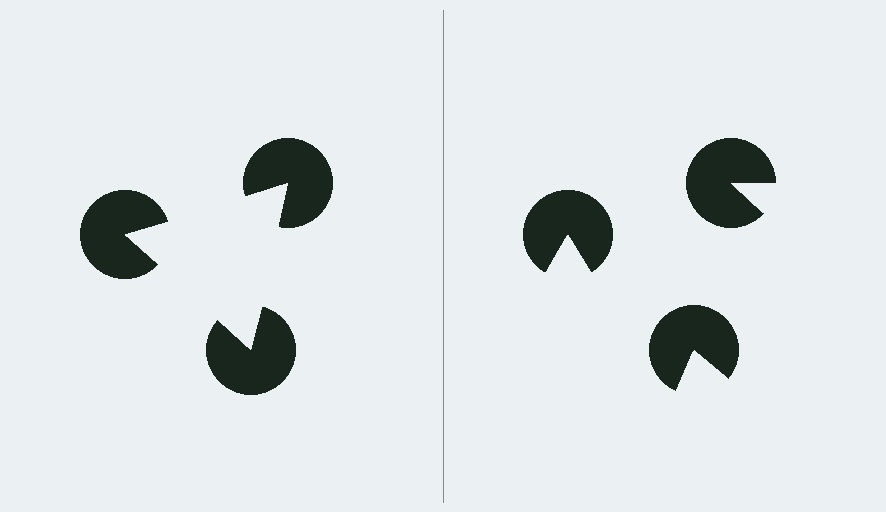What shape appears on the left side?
An illusory triangle.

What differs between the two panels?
The pac-man discs are positioned identically on both sides; only the wedge orientations differ. On the left they align to a triangle; on the right they are misaligned.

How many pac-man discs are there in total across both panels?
6 — 3 on each side.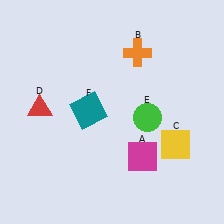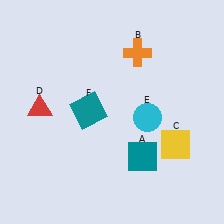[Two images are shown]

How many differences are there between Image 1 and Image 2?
There are 2 differences between the two images.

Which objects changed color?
A changed from magenta to teal. E changed from green to cyan.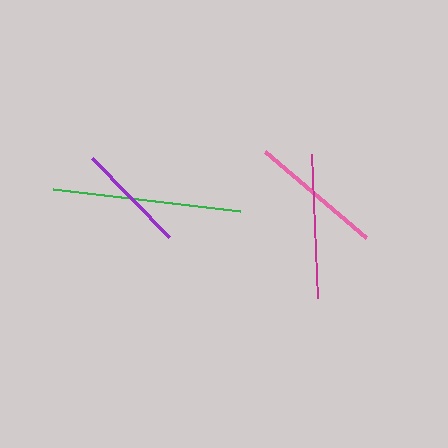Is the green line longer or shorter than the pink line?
The green line is longer than the pink line.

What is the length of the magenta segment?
The magenta segment is approximately 144 pixels long.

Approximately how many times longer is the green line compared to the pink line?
The green line is approximately 1.4 times the length of the pink line.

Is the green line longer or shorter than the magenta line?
The green line is longer than the magenta line.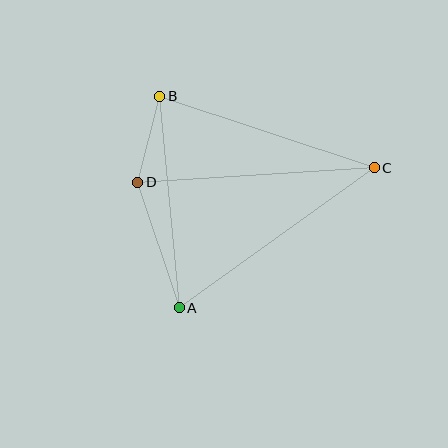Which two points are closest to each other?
Points B and D are closest to each other.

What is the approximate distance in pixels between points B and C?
The distance between B and C is approximately 226 pixels.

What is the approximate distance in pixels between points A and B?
The distance between A and B is approximately 212 pixels.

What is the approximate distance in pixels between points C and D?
The distance between C and D is approximately 237 pixels.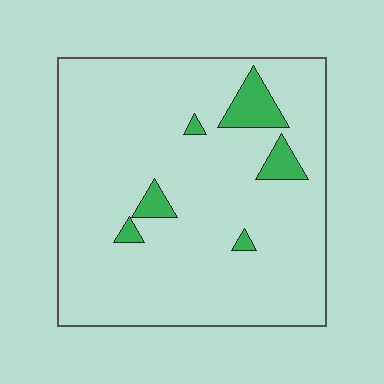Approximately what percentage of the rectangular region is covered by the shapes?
Approximately 10%.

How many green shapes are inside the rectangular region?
6.